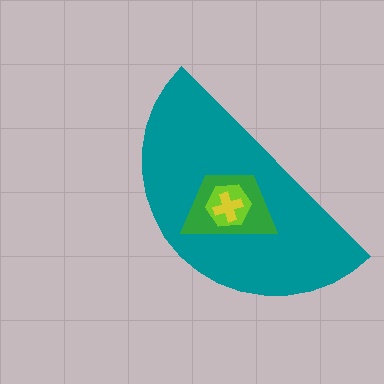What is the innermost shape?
The yellow cross.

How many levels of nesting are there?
4.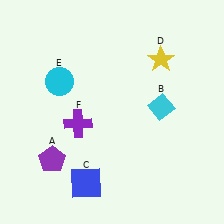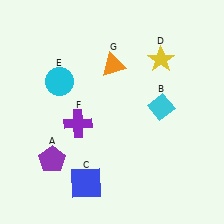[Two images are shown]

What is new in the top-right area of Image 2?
An orange triangle (G) was added in the top-right area of Image 2.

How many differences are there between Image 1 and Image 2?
There is 1 difference between the two images.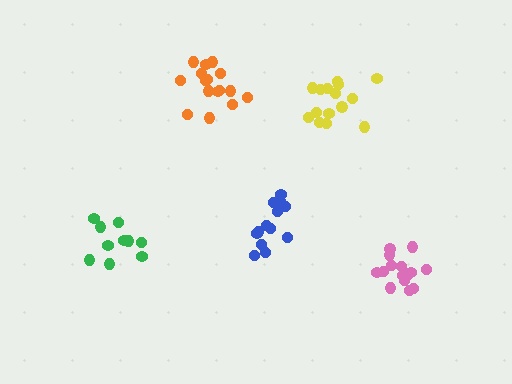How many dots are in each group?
Group 1: 15 dots, Group 2: 15 dots, Group 3: 13 dots, Group 4: 10 dots, Group 5: 16 dots (69 total).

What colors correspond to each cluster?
The clusters are colored: pink, yellow, blue, green, orange.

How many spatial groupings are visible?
There are 5 spatial groupings.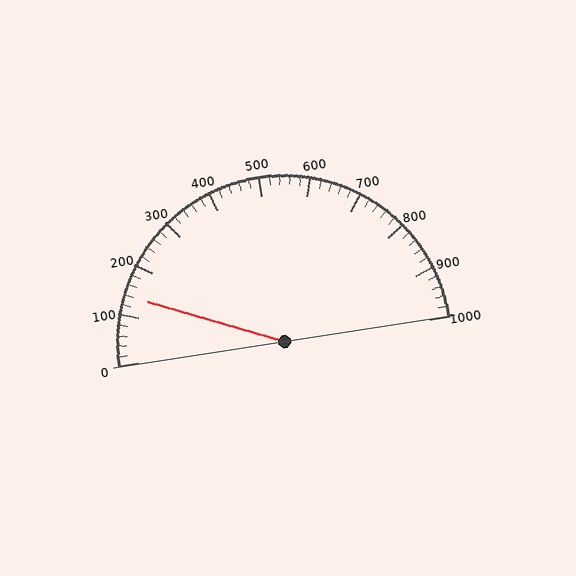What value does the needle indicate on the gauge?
The needle indicates approximately 140.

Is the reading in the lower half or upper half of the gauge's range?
The reading is in the lower half of the range (0 to 1000).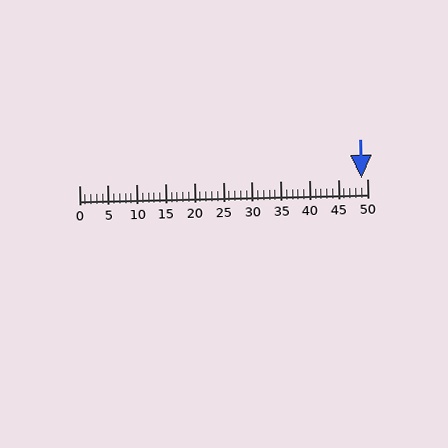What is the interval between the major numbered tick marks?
The major tick marks are spaced 5 units apart.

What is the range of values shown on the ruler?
The ruler shows values from 0 to 50.